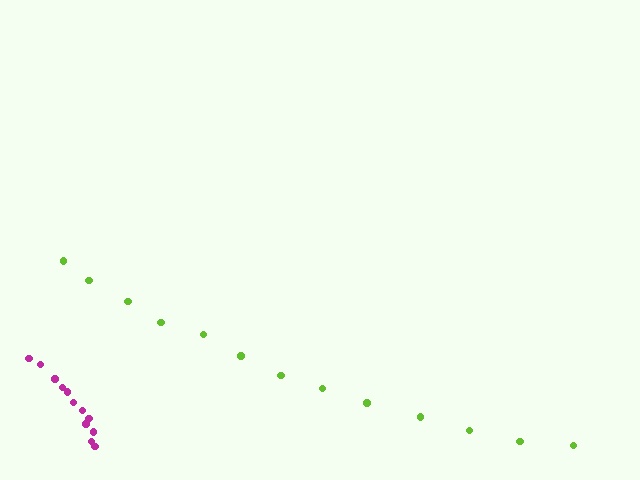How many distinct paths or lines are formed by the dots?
There are 2 distinct paths.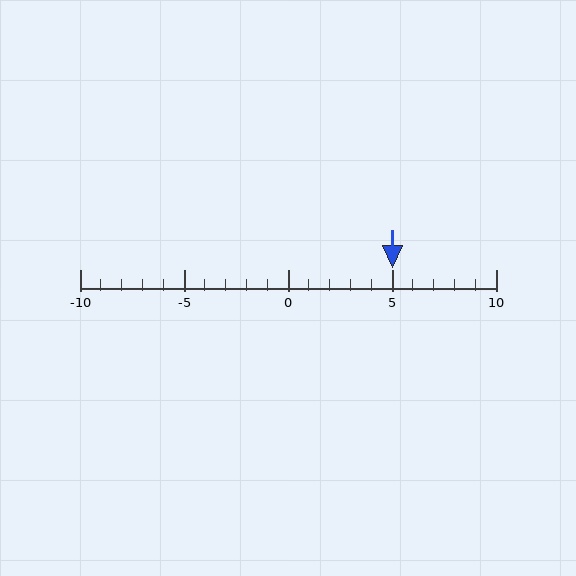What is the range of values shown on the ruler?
The ruler shows values from -10 to 10.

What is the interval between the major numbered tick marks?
The major tick marks are spaced 5 units apart.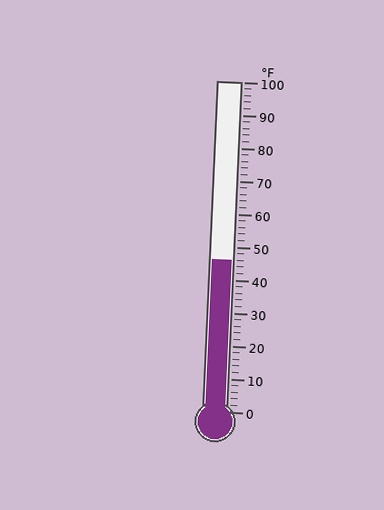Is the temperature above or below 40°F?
The temperature is above 40°F.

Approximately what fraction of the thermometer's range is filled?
The thermometer is filled to approximately 45% of its range.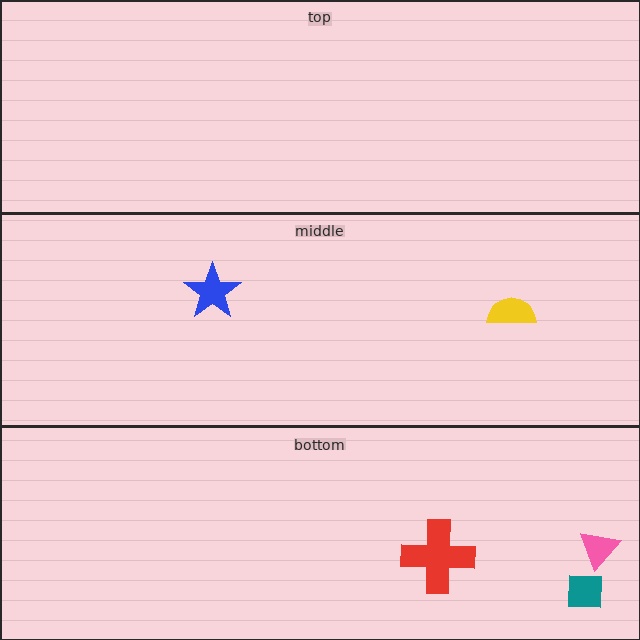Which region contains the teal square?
The bottom region.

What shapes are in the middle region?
The blue star, the yellow semicircle.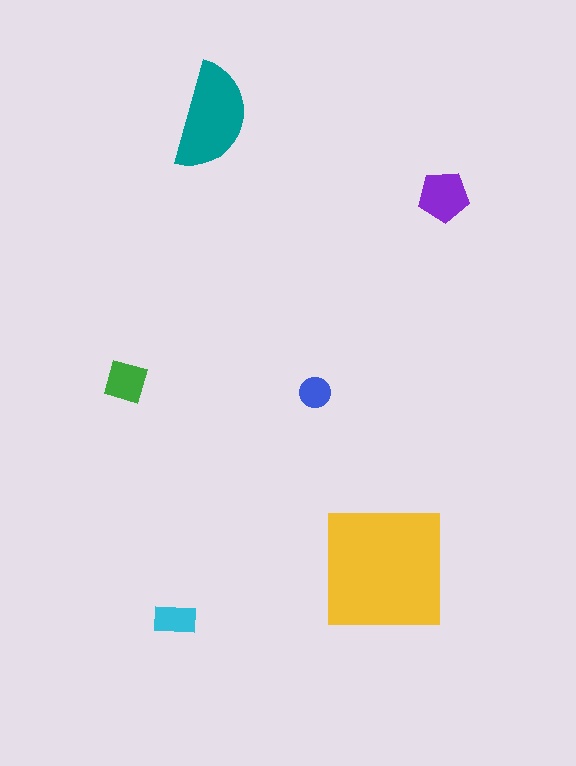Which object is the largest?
The yellow square.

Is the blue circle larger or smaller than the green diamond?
Smaller.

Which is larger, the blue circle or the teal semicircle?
The teal semicircle.